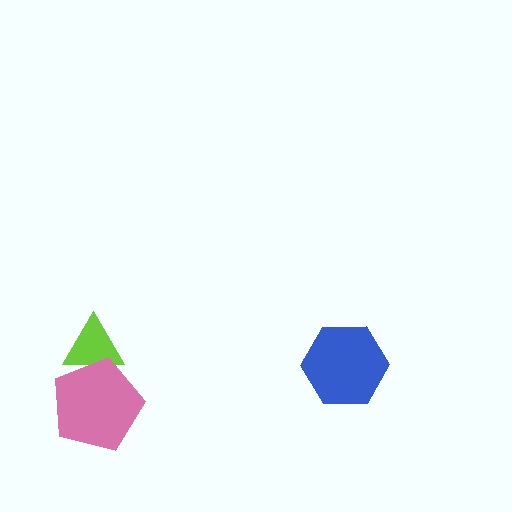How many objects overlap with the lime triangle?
1 object overlaps with the lime triangle.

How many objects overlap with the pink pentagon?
1 object overlaps with the pink pentagon.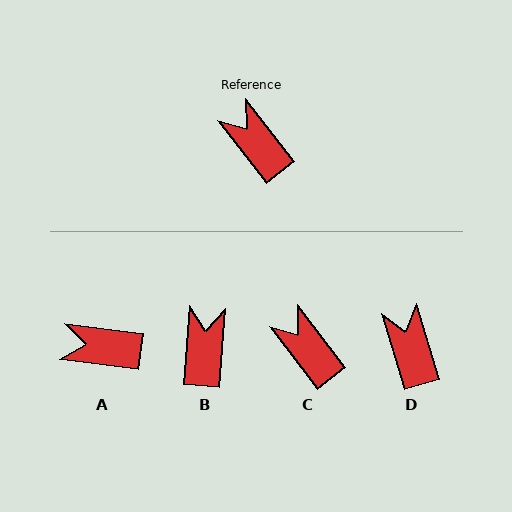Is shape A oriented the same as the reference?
No, it is off by about 45 degrees.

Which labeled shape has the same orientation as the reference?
C.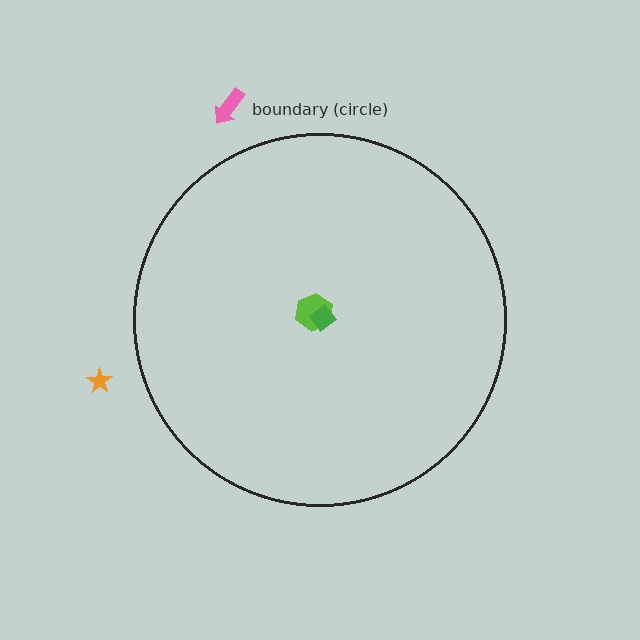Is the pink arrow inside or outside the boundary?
Outside.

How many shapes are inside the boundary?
2 inside, 2 outside.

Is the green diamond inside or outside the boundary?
Inside.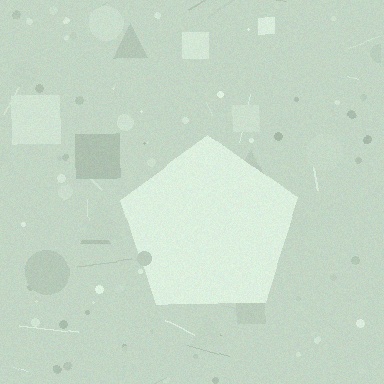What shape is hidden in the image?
A pentagon is hidden in the image.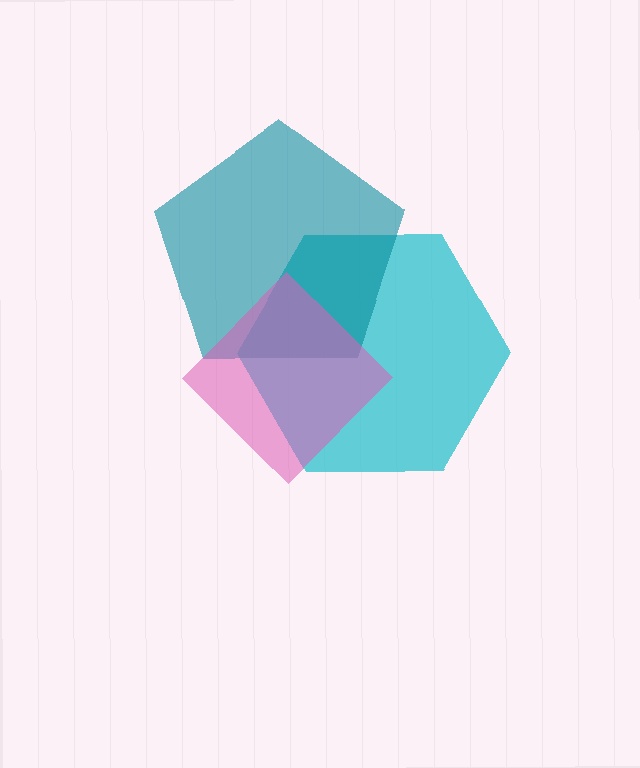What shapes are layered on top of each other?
The layered shapes are: a cyan hexagon, a teal pentagon, a pink diamond.